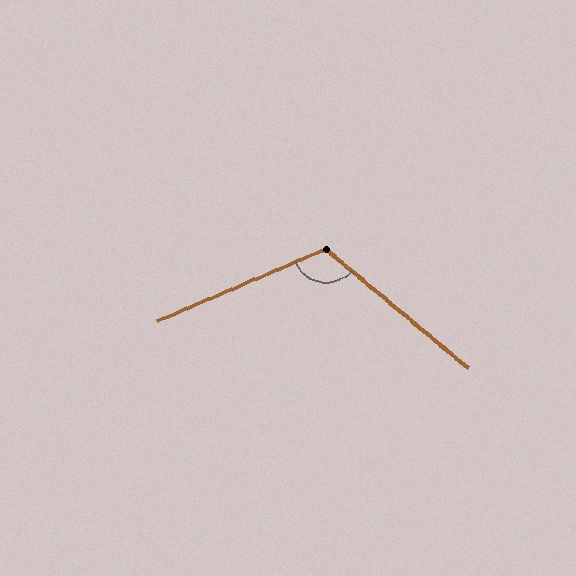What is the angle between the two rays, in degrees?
Approximately 117 degrees.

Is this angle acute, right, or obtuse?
It is obtuse.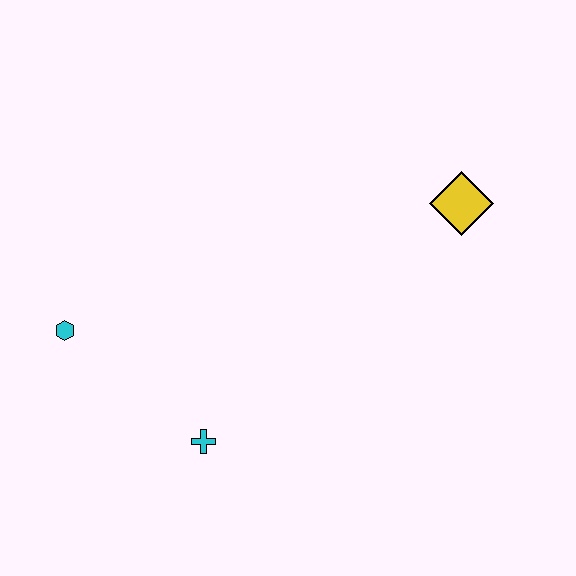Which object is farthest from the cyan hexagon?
The yellow diamond is farthest from the cyan hexagon.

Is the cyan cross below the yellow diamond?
Yes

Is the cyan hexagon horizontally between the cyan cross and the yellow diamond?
No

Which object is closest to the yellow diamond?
The cyan cross is closest to the yellow diamond.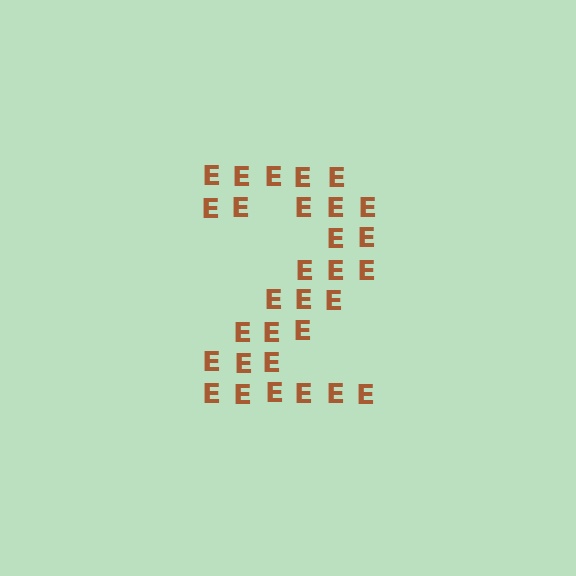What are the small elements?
The small elements are letter E's.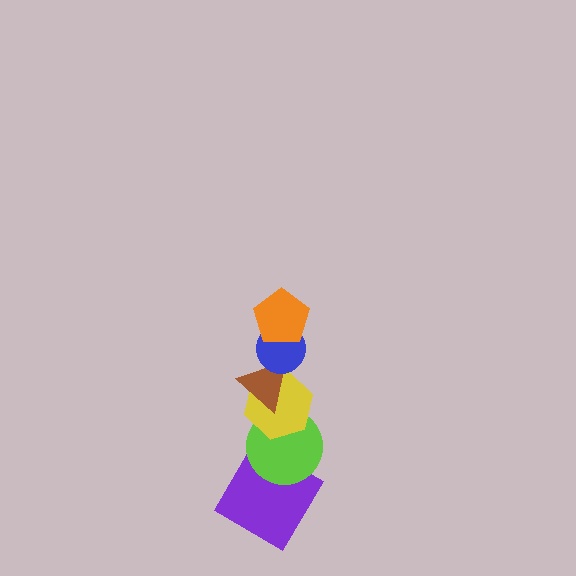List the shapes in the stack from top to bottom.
From top to bottom: the orange pentagon, the blue circle, the brown triangle, the yellow hexagon, the lime circle, the purple diamond.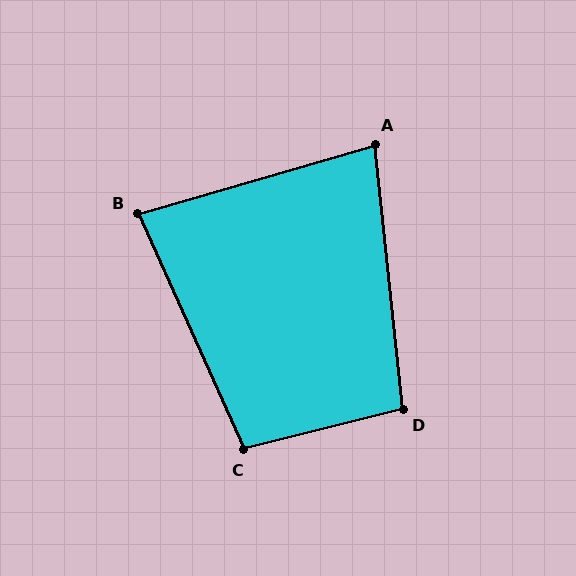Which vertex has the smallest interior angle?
A, at approximately 80 degrees.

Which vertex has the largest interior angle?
C, at approximately 100 degrees.